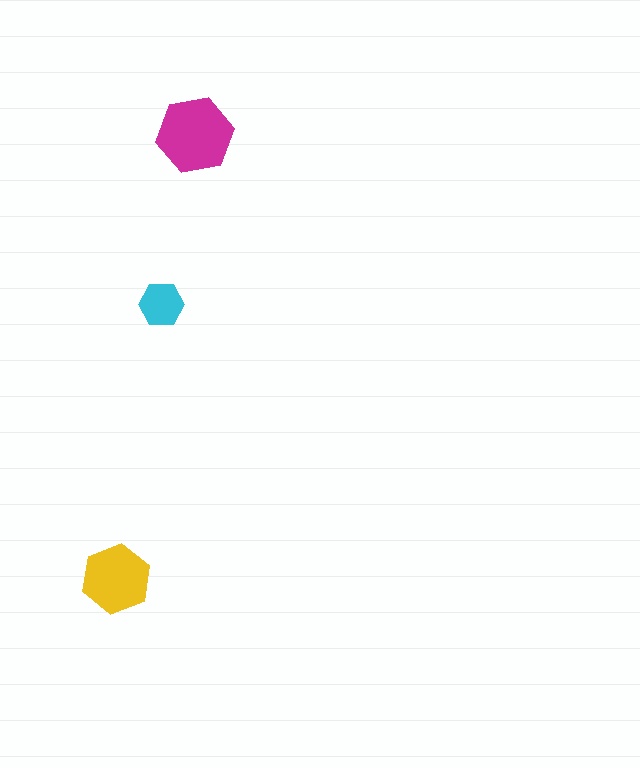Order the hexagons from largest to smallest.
the magenta one, the yellow one, the cyan one.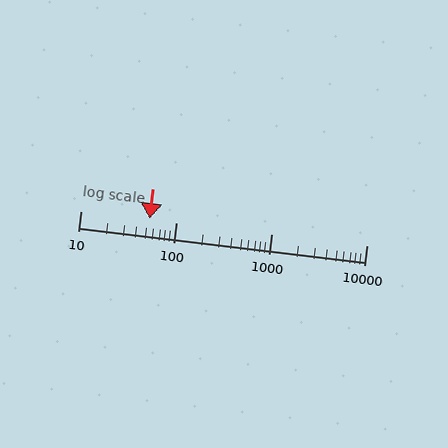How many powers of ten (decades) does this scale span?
The scale spans 3 decades, from 10 to 10000.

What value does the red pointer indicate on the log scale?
The pointer indicates approximately 53.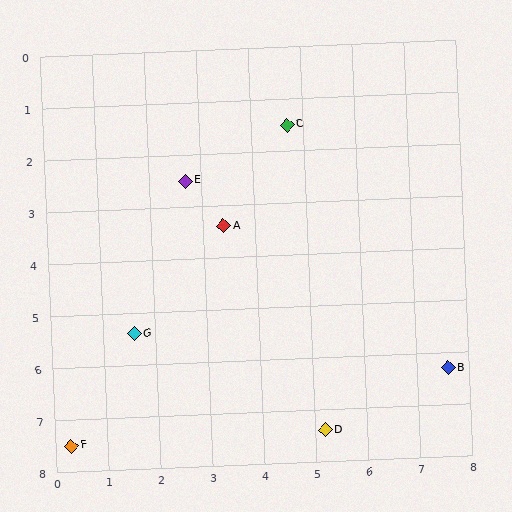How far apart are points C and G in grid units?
Points C and G are about 5.0 grid units apart.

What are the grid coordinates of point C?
Point C is at approximately (4.7, 1.5).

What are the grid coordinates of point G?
Point G is at approximately (1.6, 5.4).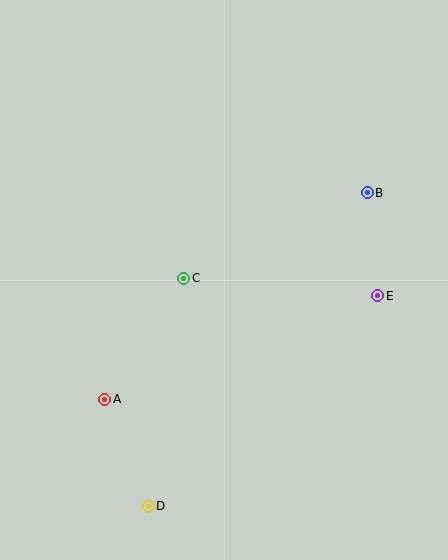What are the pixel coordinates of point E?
Point E is at (378, 296).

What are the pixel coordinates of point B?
Point B is at (367, 193).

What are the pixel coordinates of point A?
Point A is at (105, 399).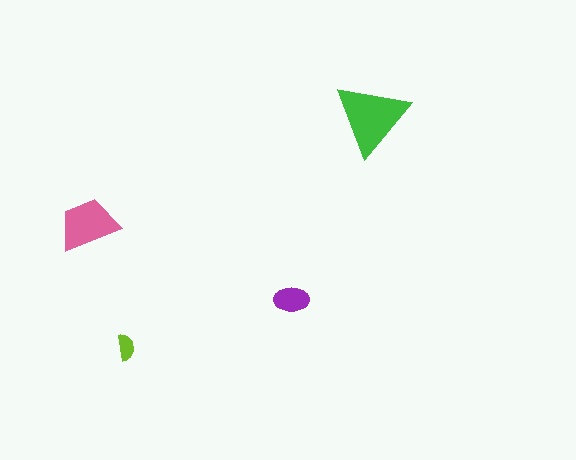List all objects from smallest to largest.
The lime semicircle, the purple ellipse, the pink trapezoid, the green triangle.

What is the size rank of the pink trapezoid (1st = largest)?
2nd.